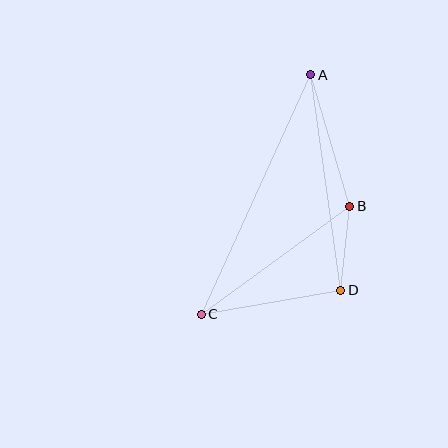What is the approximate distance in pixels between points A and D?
The distance between A and D is approximately 217 pixels.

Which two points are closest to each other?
Points B and D are closest to each other.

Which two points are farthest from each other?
Points A and C are farthest from each other.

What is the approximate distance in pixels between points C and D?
The distance between C and D is approximately 141 pixels.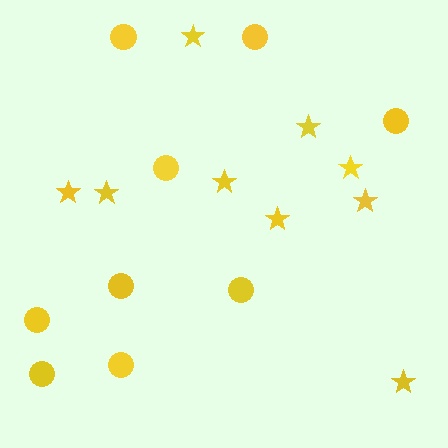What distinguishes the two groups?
There are 2 groups: one group of circles (9) and one group of stars (9).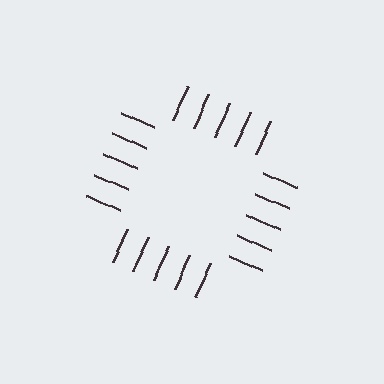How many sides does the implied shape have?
4 sides — the line-ends trace a square.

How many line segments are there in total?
20 — 5 along each of the 4 edges.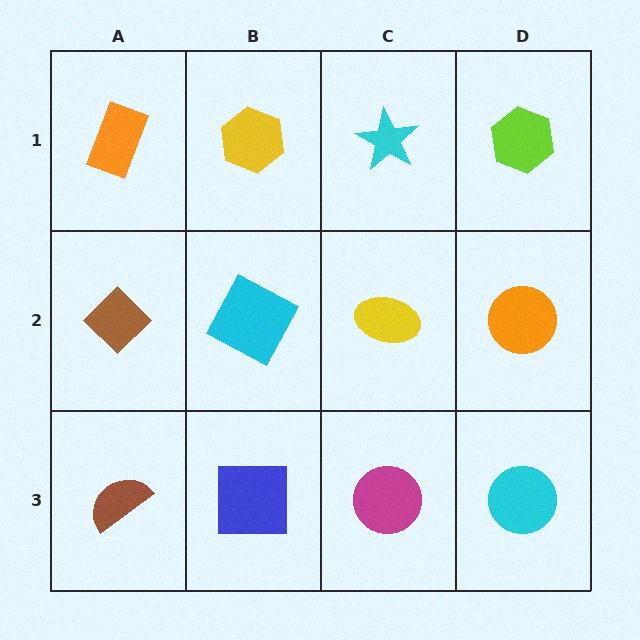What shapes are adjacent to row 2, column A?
An orange rectangle (row 1, column A), a brown semicircle (row 3, column A), a cyan square (row 2, column B).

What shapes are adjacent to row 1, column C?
A yellow ellipse (row 2, column C), a yellow hexagon (row 1, column B), a lime hexagon (row 1, column D).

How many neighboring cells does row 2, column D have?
3.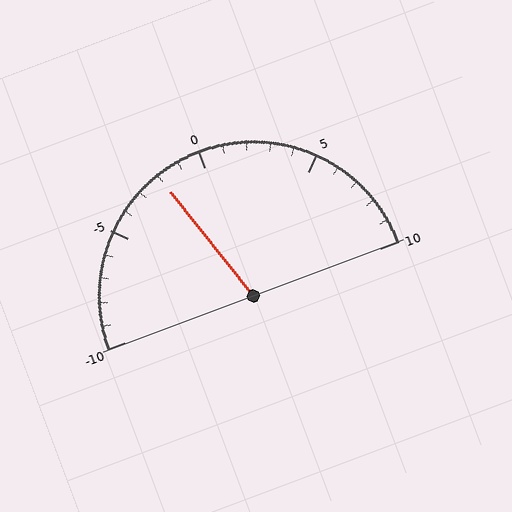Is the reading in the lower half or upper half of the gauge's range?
The reading is in the lower half of the range (-10 to 10).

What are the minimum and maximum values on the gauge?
The gauge ranges from -10 to 10.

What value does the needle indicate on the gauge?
The needle indicates approximately -2.